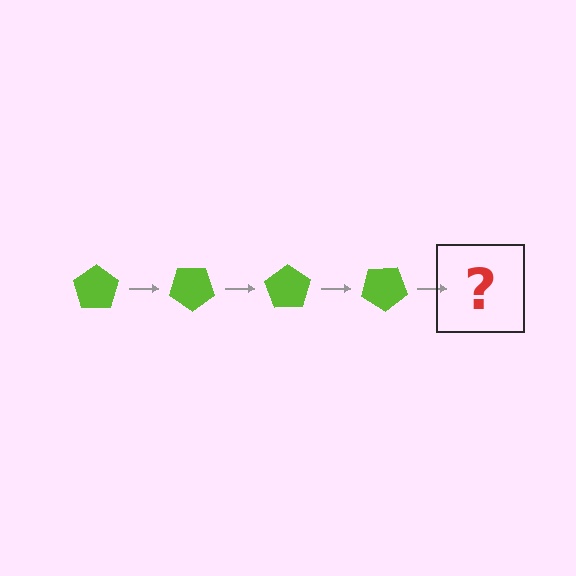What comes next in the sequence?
The next element should be a lime pentagon rotated 140 degrees.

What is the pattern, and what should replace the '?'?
The pattern is that the pentagon rotates 35 degrees each step. The '?' should be a lime pentagon rotated 140 degrees.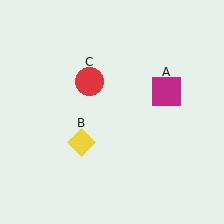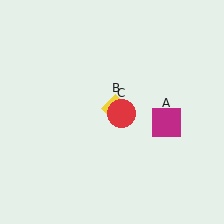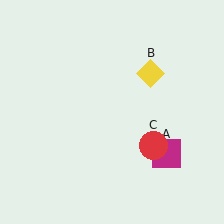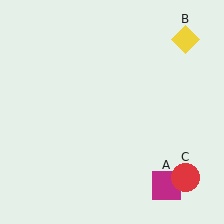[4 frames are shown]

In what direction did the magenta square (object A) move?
The magenta square (object A) moved down.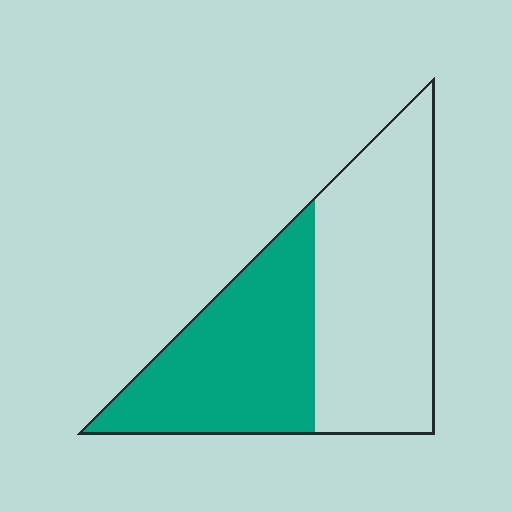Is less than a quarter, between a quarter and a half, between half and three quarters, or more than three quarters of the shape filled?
Between a quarter and a half.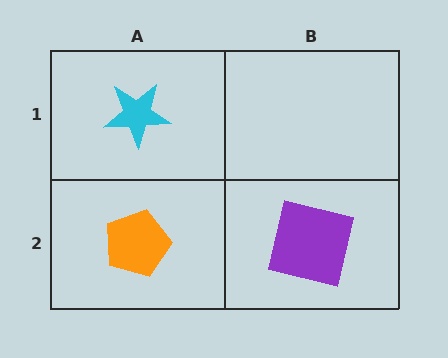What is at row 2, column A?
An orange pentagon.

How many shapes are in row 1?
1 shape.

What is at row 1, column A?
A cyan star.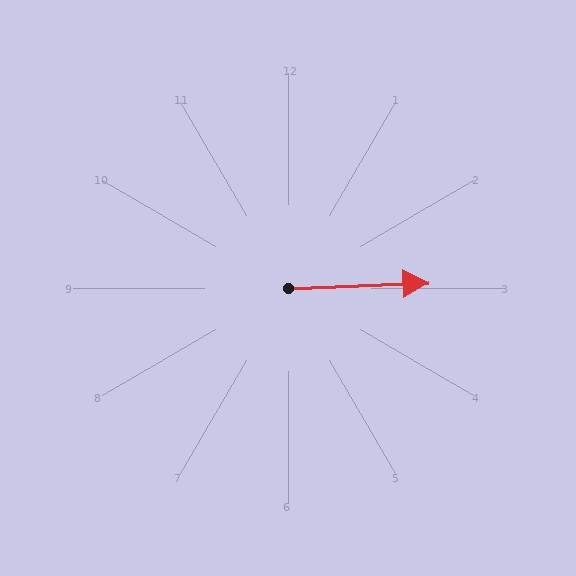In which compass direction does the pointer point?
East.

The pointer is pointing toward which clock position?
Roughly 3 o'clock.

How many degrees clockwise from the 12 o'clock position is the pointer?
Approximately 88 degrees.